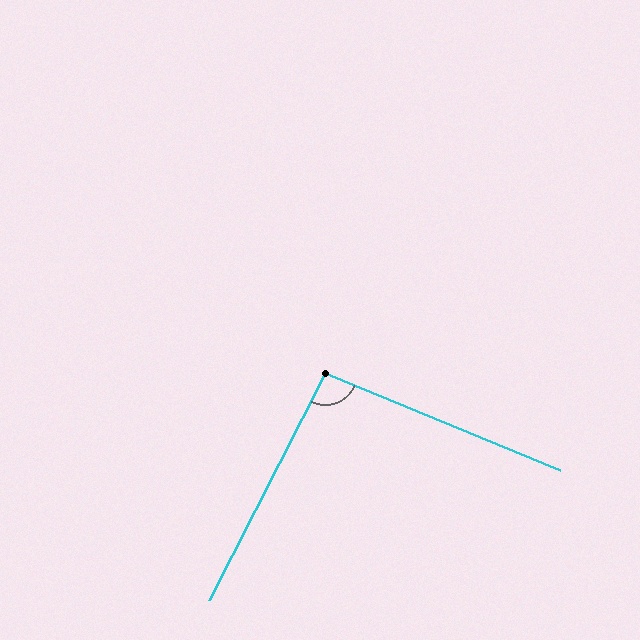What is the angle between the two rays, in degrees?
Approximately 94 degrees.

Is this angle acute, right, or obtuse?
It is approximately a right angle.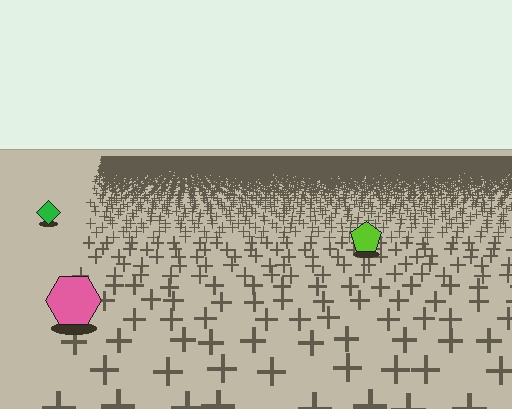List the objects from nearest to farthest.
From nearest to farthest: the pink hexagon, the lime pentagon, the green diamond.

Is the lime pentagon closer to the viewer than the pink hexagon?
No. The pink hexagon is closer — you can tell from the texture gradient: the ground texture is coarser near it.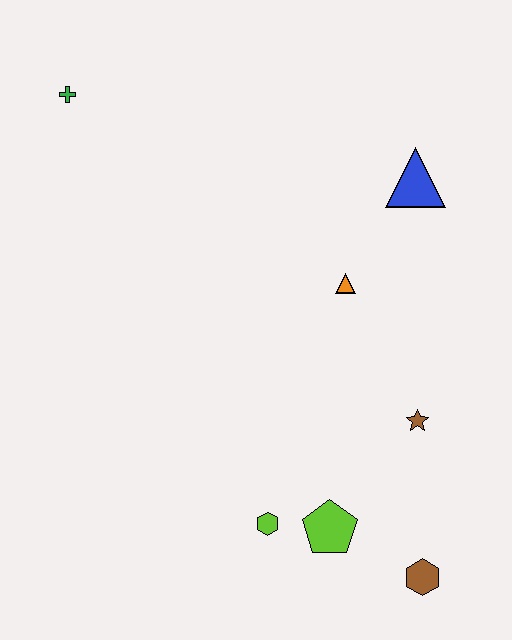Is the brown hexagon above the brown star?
No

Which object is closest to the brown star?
The lime pentagon is closest to the brown star.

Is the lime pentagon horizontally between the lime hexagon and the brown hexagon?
Yes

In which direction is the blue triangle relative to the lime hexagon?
The blue triangle is above the lime hexagon.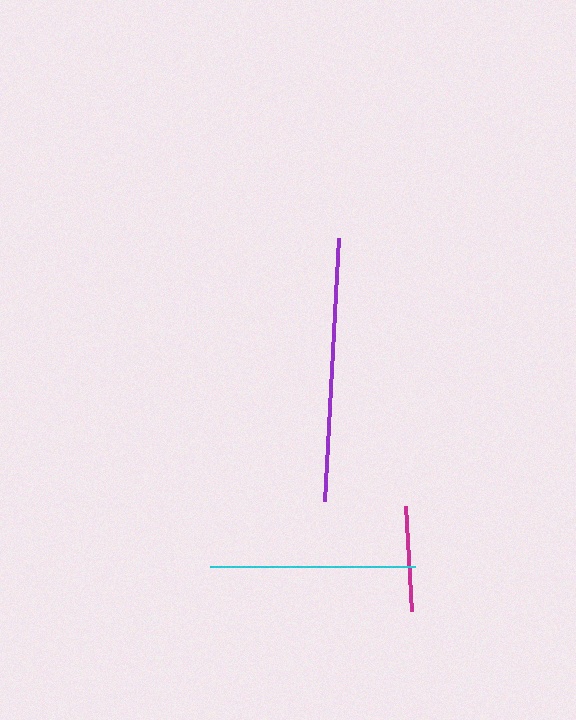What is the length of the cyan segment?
The cyan segment is approximately 205 pixels long.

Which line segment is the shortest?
The magenta line is the shortest at approximately 105 pixels.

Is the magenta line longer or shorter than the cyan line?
The cyan line is longer than the magenta line.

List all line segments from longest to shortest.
From longest to shortest: purple, cyan, magenta.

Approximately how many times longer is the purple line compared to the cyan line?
The purple line is approximately 1.3 times the length of the cyan line.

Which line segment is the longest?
The purple line is the longest at approximately 263 pixels.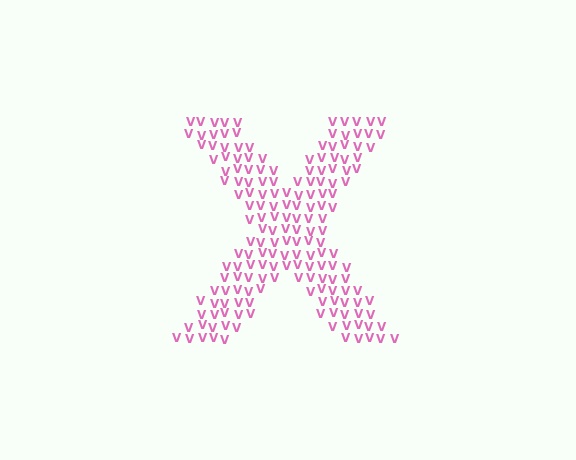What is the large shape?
The large shape is the letter X.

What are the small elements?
The small elements are letter V's.